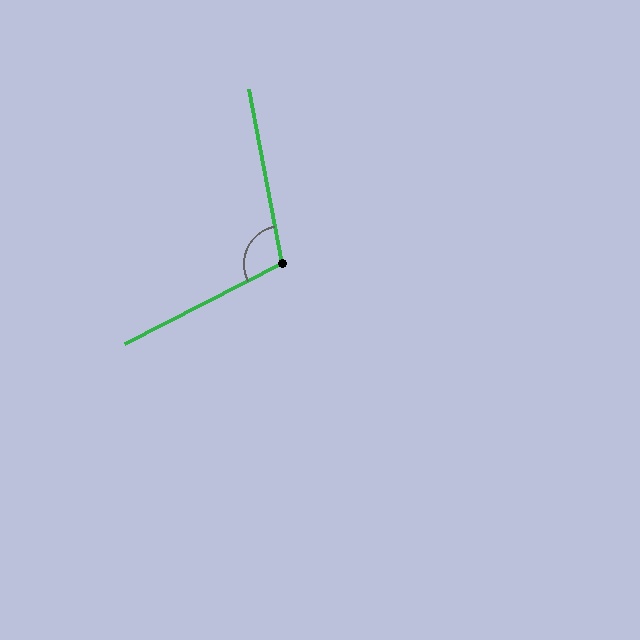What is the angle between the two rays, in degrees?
Approximately 106 degrees.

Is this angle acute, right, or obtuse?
It is obtuse.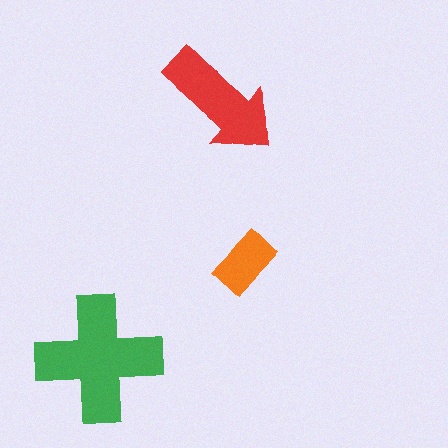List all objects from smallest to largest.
The orange rectangle, the red arrow, the green cross.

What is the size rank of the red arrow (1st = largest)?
2nd.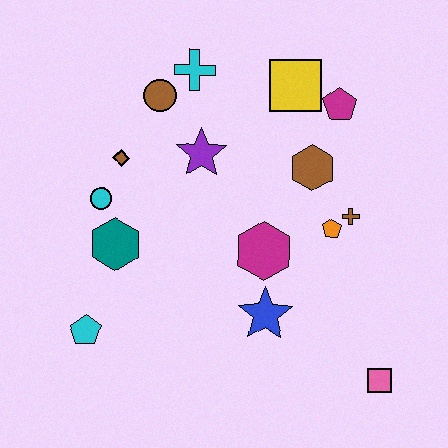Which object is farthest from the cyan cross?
The pink square is farthest from the cyan cross.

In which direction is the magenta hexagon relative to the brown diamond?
The magenta hexagon is to the right of the brown diamond.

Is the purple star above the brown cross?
Yes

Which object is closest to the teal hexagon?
The cyan circle is closest to the teal hexagon.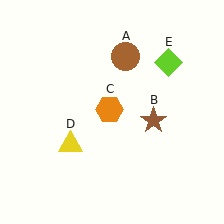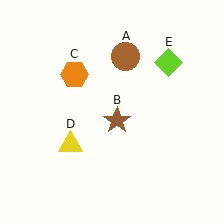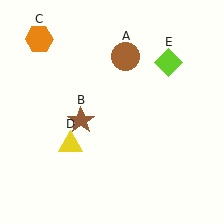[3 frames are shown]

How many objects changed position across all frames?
2 objects changed position: brown star (object B), orange hexagon (object C).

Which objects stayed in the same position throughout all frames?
Brown circle (object A) and yellow triangle (object D) and lime diamond (object E) remained stationary.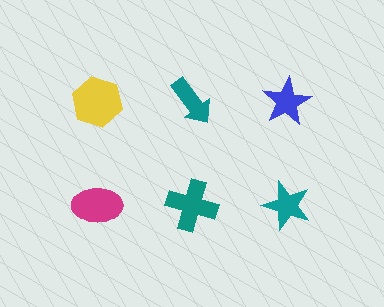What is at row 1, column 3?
A blue star.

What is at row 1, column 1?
A yellow hexagon.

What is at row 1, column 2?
A teal arrow.